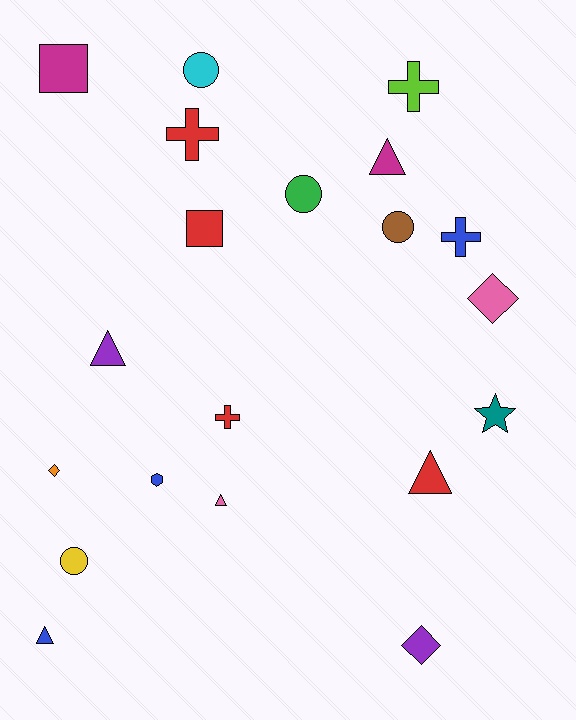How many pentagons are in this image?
There are no pentagons.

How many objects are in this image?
There are 20 objects.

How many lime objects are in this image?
There is 1 lime object.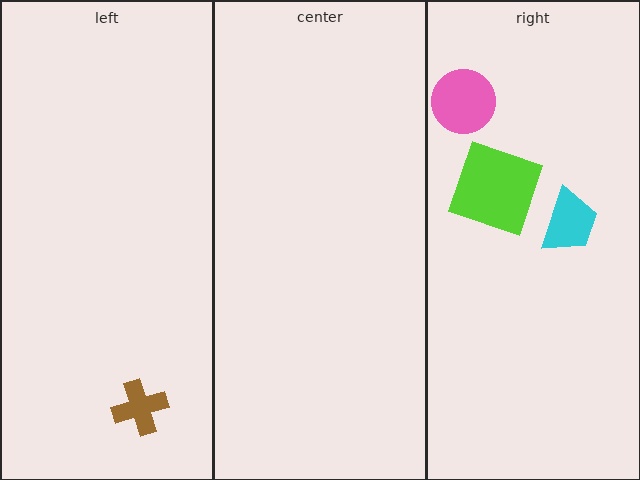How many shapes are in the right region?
3.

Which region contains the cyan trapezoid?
The right region.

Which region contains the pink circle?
The right region.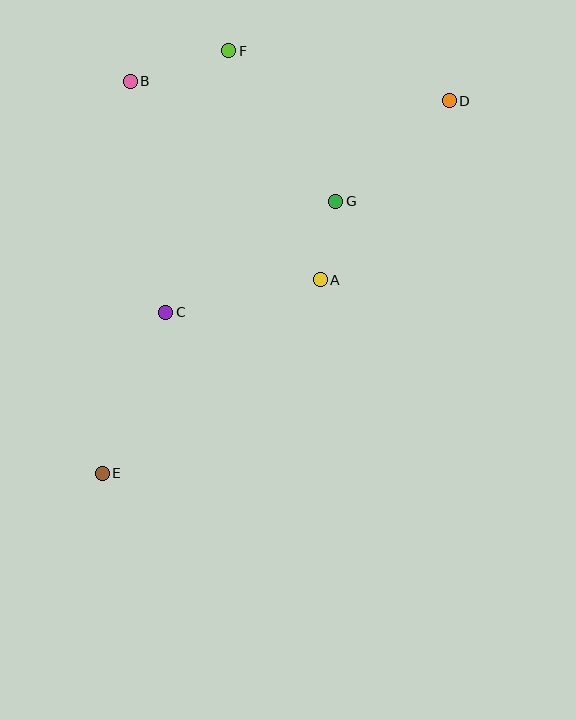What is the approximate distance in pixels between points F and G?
The distance between F and G is approximately 185 pixels.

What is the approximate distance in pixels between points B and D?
The distance between B and D is approximately 320 pixels.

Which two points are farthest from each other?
Points D and E are farthest from each other.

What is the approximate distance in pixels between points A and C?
The distance between A and C is approximately 158 pixels.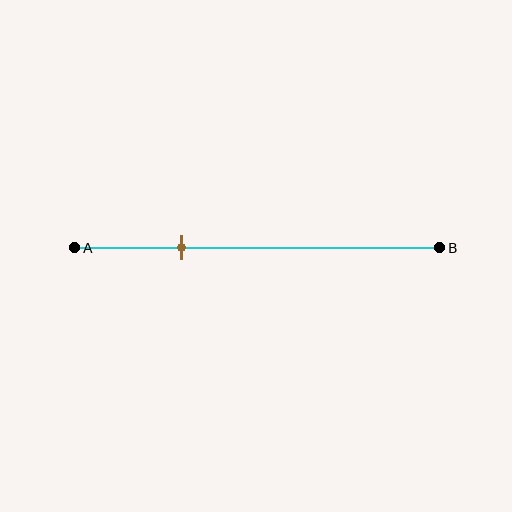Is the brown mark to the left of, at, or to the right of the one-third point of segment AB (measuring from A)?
The brown mark is to the left of the one-third point of segment AB.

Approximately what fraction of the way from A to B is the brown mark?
The brown mark is approximately 30% of the way from A to B.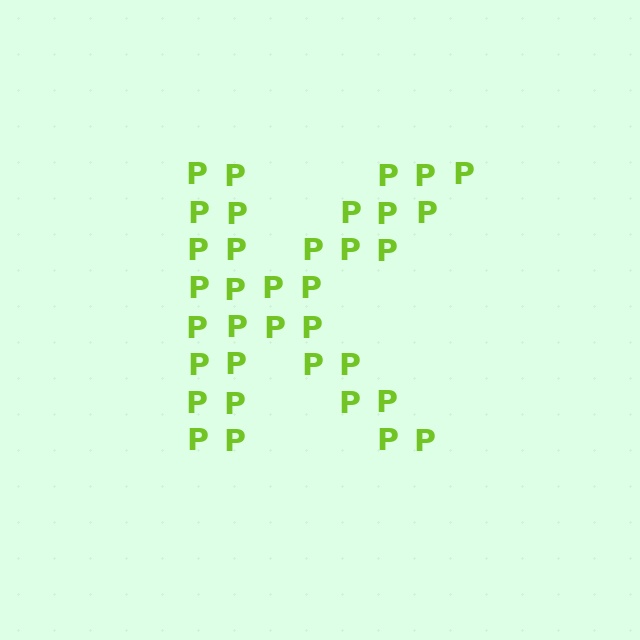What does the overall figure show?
The overall figure shows the letter K.